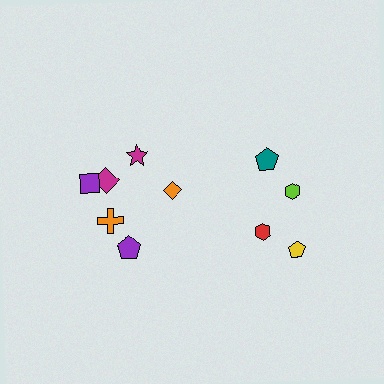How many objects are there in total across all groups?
There are 10 objects.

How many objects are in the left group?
There are 6 objects.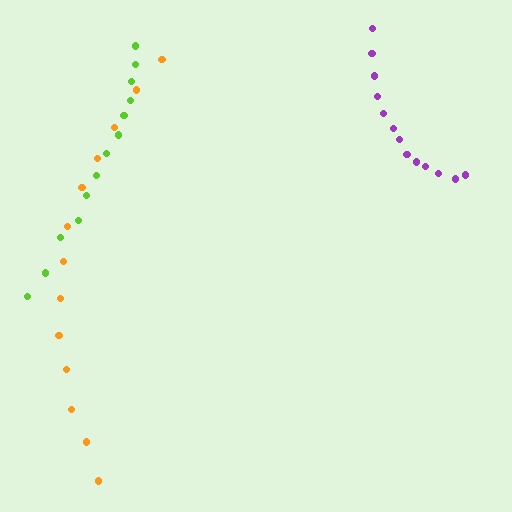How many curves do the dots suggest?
There are 3 distinct paths.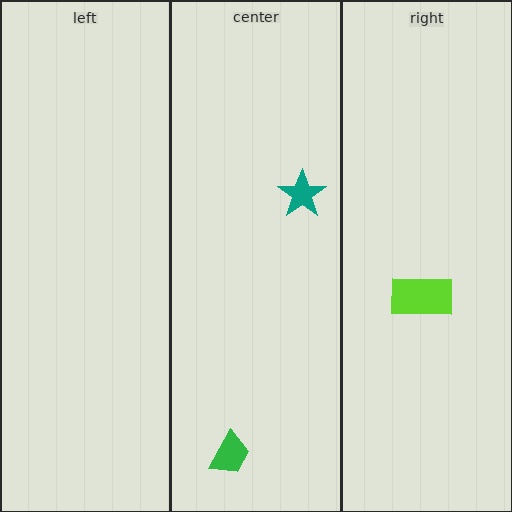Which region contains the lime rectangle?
The right region.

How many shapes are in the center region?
2.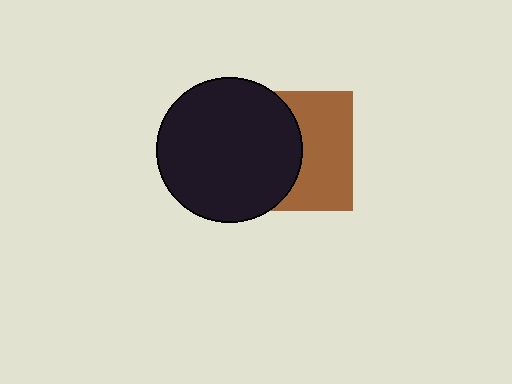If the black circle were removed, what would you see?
You would see the complete brown square.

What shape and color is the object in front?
The object in front is a black circle.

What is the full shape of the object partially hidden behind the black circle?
The partially hidden object is a brown square.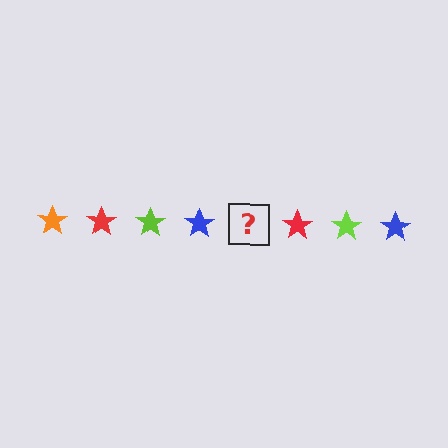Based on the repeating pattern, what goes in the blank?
The blank should be an orange star.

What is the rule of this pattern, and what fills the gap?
The rule is that the pattern cycles through orange, red, lime, blue stars. The gap should be filled with an orange star.